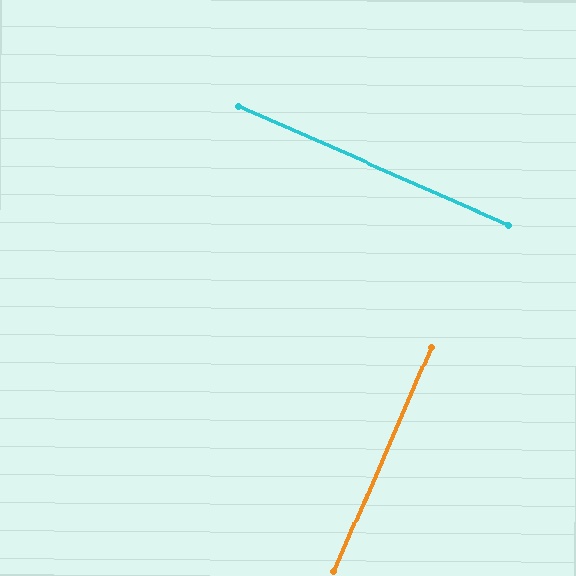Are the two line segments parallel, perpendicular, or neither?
Perpendicular — they meet at approximately 89°.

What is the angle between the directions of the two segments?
Approximately 89 degrees.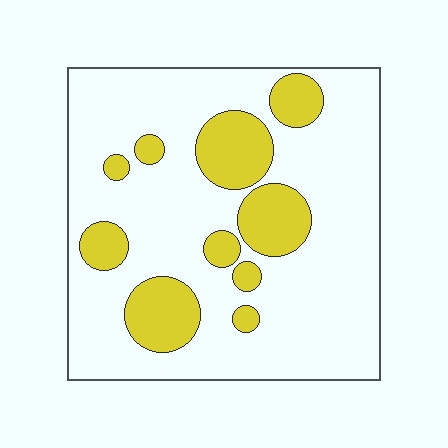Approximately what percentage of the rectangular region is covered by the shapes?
Approximately 20%.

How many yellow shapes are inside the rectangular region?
10.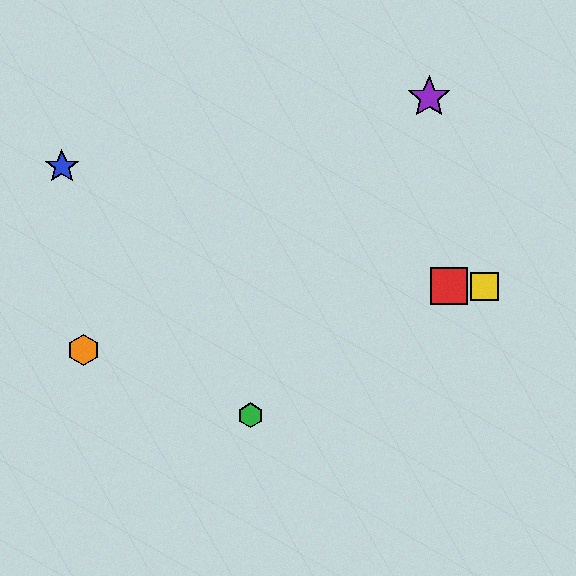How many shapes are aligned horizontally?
2 shapes (the red square, the yellow square) are aligned horizontally.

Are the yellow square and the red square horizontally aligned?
Yes, both are at y≈286.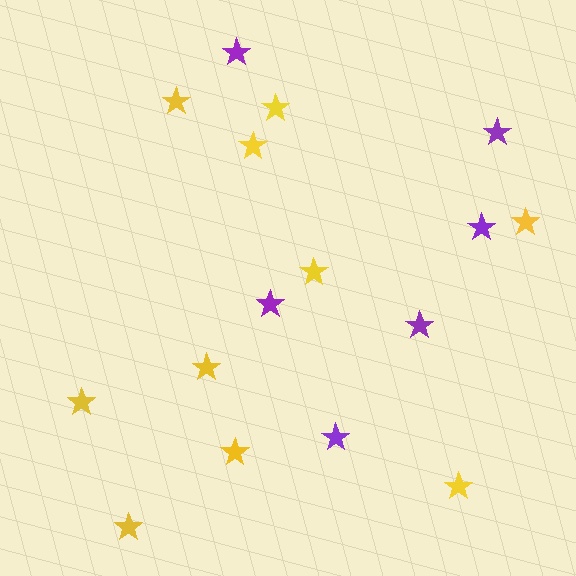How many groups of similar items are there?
There are 2 groups: one group of yellow stars (10) and one group of purple stars (6).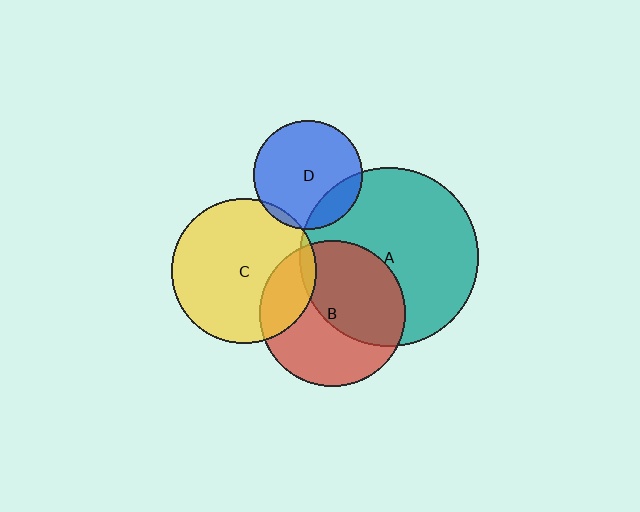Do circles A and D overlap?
Yes.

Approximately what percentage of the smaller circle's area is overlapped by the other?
Approximately 15%.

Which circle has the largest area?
Circle A (teal).